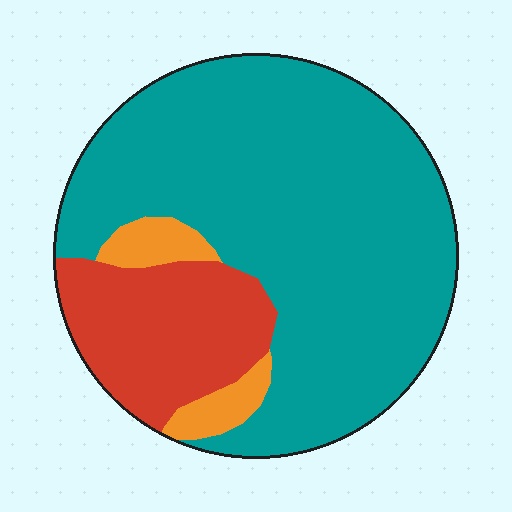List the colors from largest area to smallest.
From largest to smallest: teal, red, orange.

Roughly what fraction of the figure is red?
Red takes up less than a quarter of the figure.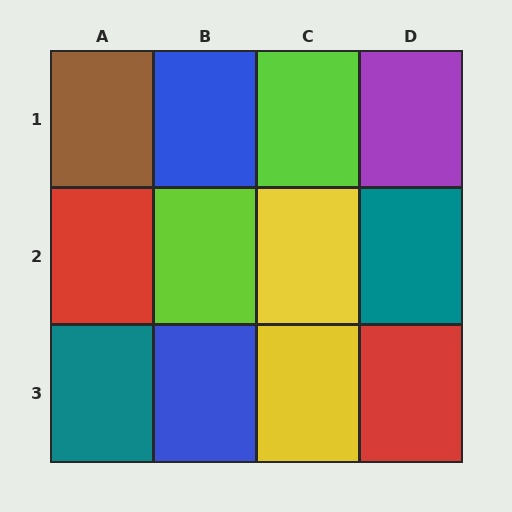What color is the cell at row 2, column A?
Red.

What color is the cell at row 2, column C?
Yellow.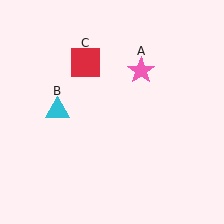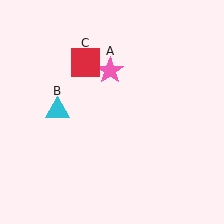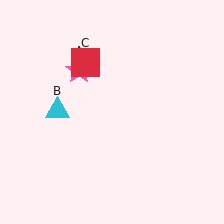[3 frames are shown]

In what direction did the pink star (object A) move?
The pink star (object A) moved left.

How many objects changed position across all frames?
1 object changed position: pink star (object A).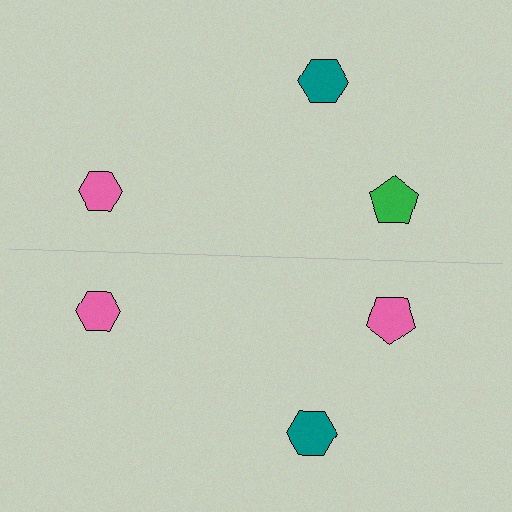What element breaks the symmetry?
The pink pentagon on the bottom side breaks the symmetry — its mirror counterpart is green.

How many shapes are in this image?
There are 6 shapes in this image.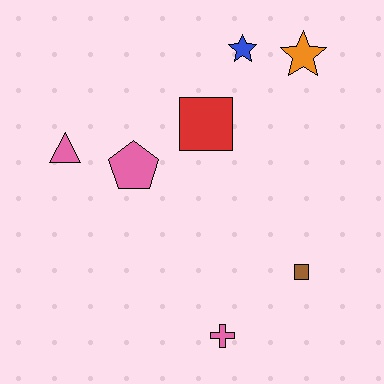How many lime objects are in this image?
There are no lime objects.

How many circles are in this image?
There are no circles.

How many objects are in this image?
There are 7 objects.